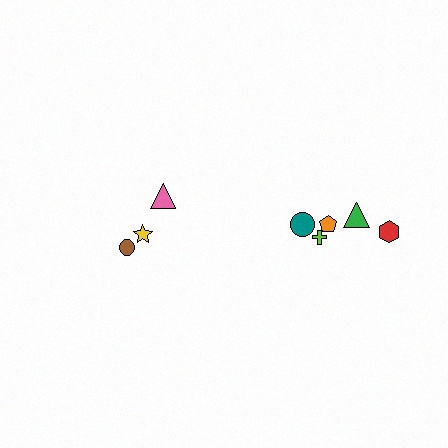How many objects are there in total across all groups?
There are 8 objects.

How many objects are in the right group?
There are 5 objects.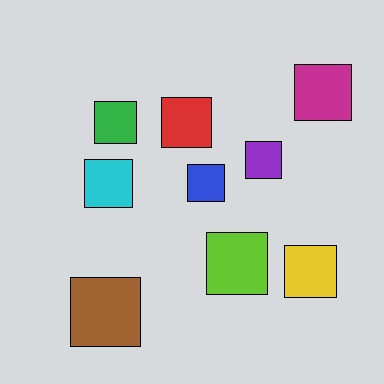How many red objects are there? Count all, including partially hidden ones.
There is 1 red object.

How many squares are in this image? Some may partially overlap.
There are 9 squares.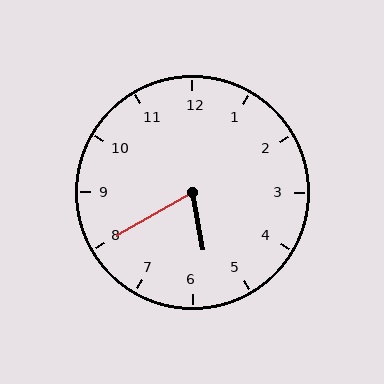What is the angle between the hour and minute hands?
Approximately 70 degrees.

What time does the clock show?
5:40.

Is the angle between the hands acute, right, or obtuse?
It is acute.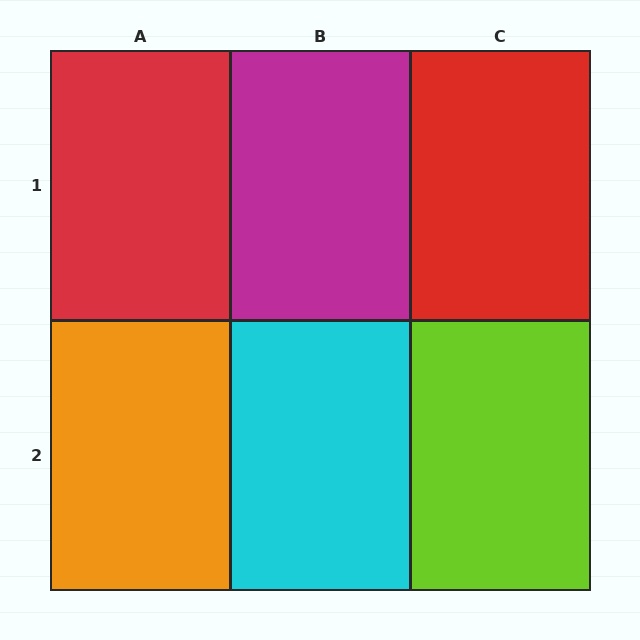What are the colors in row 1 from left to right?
Red, magenta, red.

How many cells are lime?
1 cell is lime.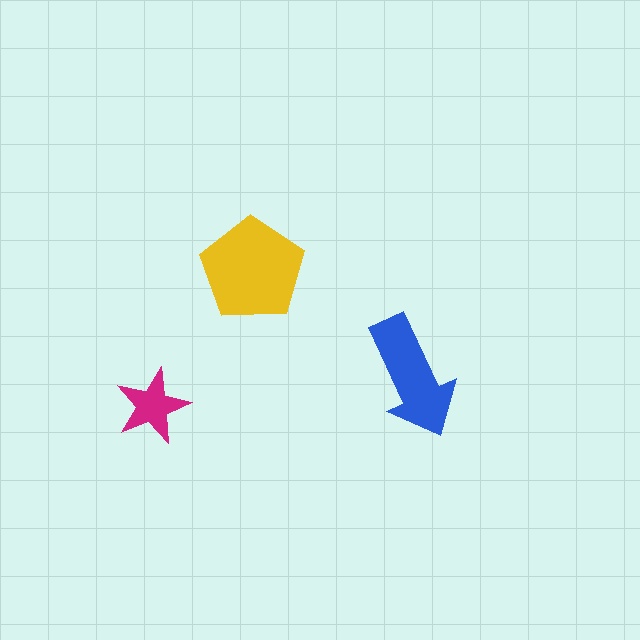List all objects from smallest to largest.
The magenta star, the blue arrow, the yellow pentagon.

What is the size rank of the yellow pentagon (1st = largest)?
1st.